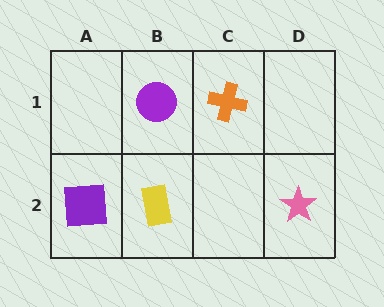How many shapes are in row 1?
2 shapes.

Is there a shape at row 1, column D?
No, that cell is empty.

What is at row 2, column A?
A purple square.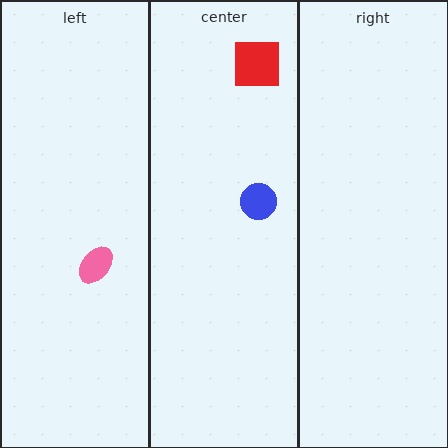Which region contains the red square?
The center region.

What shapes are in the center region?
The red square, the blue circle.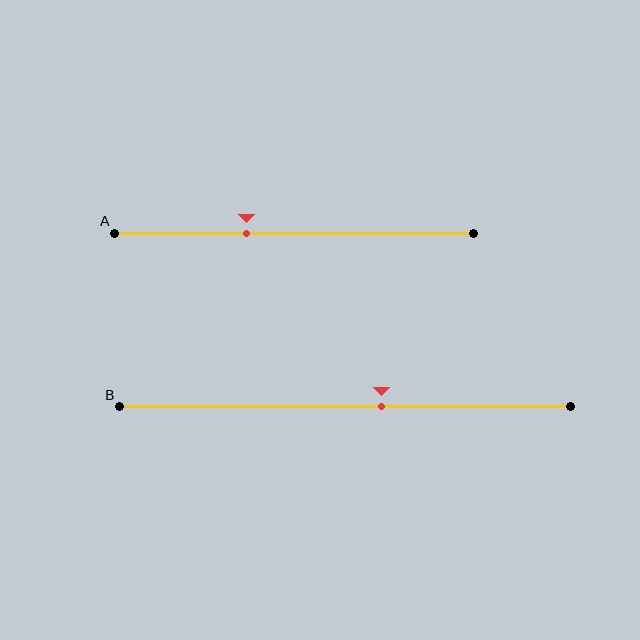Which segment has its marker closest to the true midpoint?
Segment B has its marker closest to the true midpoint.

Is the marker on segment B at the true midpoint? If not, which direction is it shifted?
No, the marker on segment B is shifted to the right by about 8% of the segment length.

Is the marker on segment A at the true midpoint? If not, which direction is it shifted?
No, the marker on segment A is shifted to the left by about 13% of the segment length.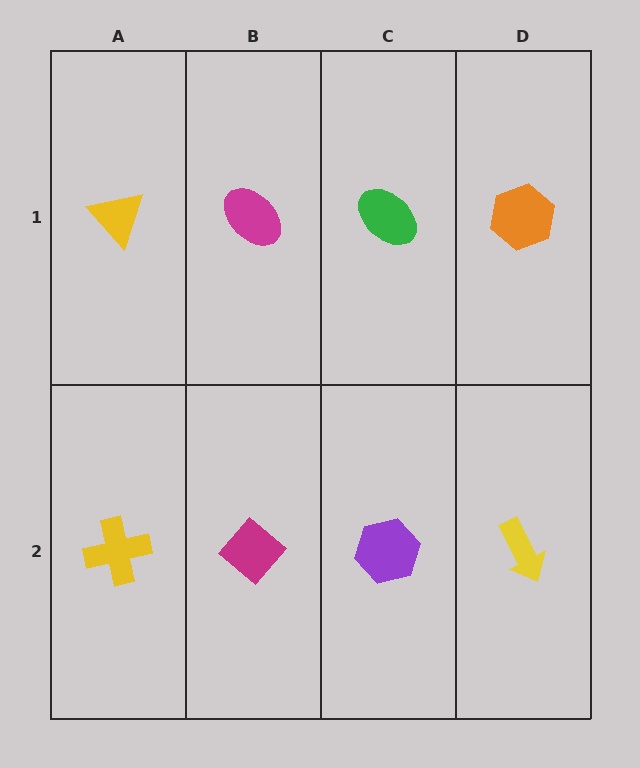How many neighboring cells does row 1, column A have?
2.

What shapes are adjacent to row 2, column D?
An orange hexagon (row 1, column D), a purple hexagon (row 2, column C).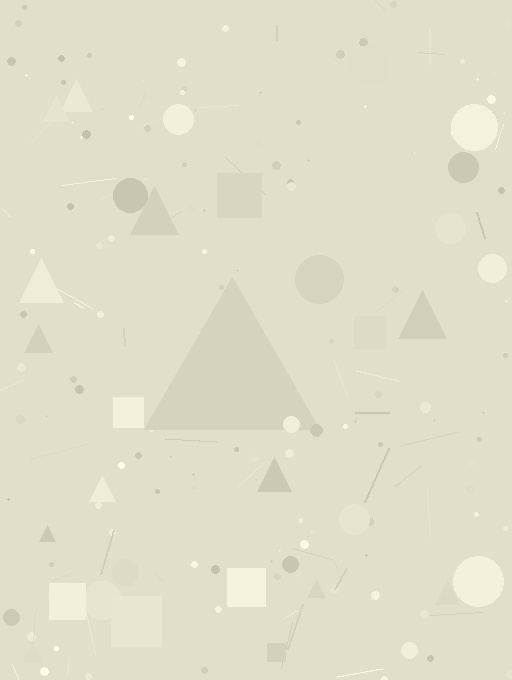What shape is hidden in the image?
A triangle is hidden in the image.